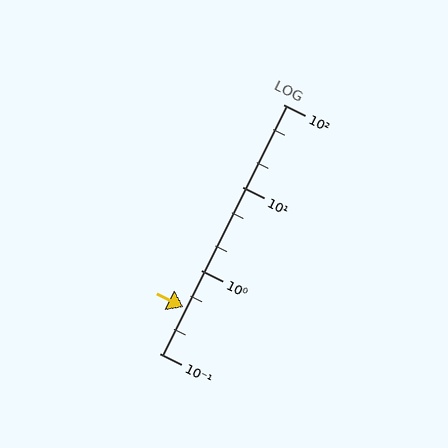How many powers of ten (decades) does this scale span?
The scale spans 3 decades, from 0.1 to 100.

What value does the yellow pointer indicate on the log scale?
The pointer indicates approximately 0.36.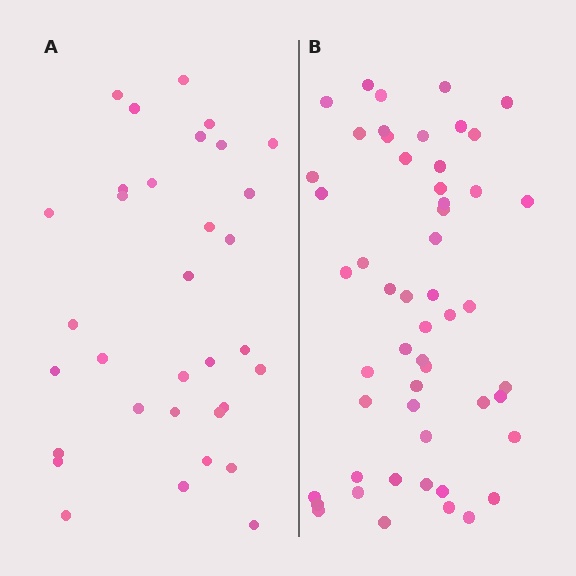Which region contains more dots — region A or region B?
Region B (the right region) has more dots.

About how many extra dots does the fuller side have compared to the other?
Region B has approximately 20 more dots than region A.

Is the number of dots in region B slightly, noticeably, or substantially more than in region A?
Region B has substantially more. The ratio is roughly 1.6 to 1.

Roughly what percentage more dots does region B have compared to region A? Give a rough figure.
About 60% more.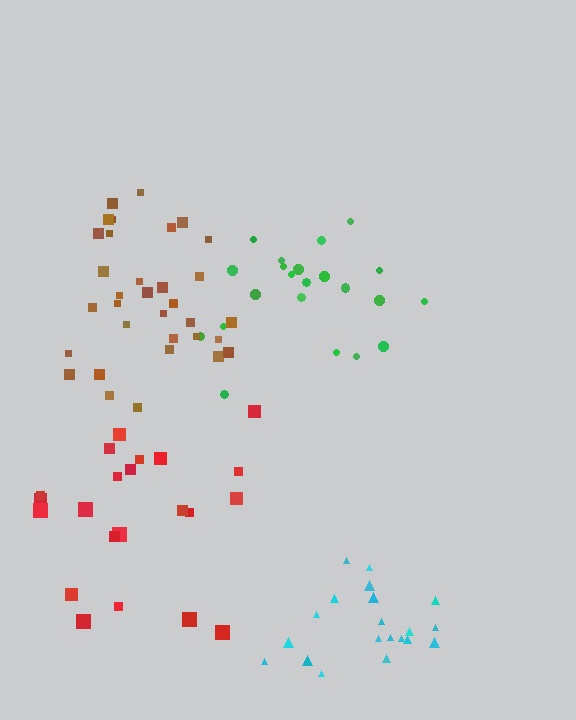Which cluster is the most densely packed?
Brown.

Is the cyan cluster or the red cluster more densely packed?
Cyan.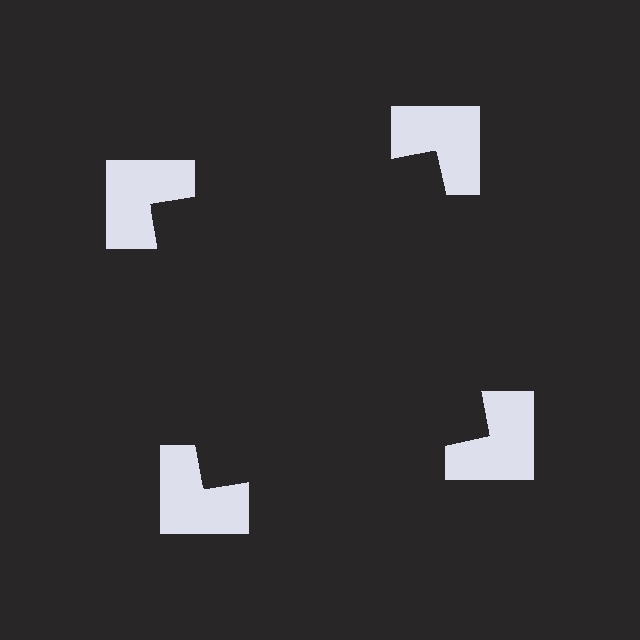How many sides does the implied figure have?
4 sides.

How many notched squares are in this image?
There are 4 — one at each vertex of the illusory square.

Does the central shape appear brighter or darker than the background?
It typically appears slightly darker than the background, even though no actual brightness change is drawn.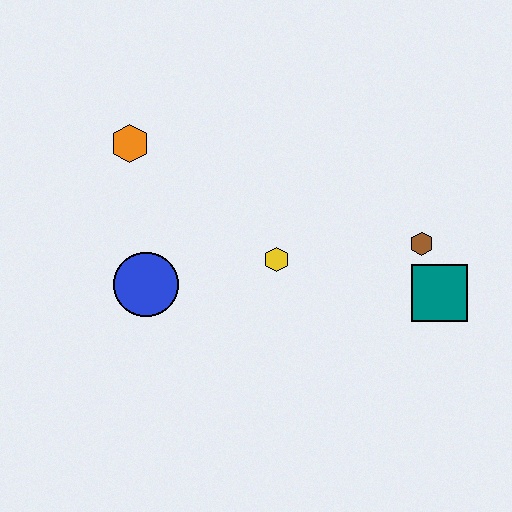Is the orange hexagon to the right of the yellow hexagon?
No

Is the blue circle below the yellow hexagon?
Yes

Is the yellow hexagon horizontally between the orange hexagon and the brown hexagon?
Yes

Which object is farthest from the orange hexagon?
The teal square is farthest from the orange hexagon.